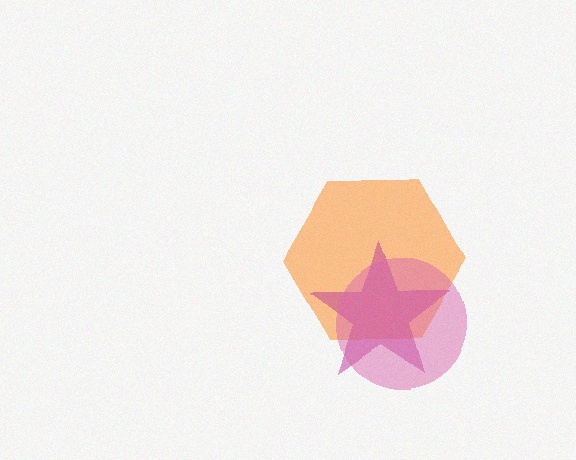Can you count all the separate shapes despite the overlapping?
Yes, there are 3 separate shapes.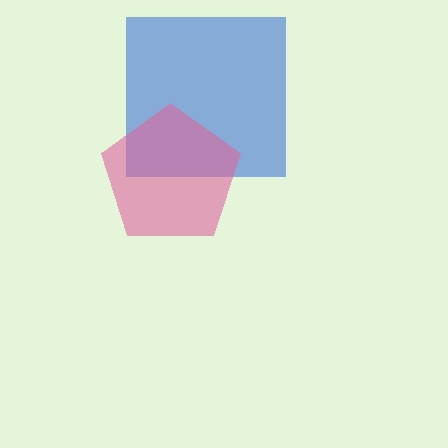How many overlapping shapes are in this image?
There are 2 overlapping shapes in the image.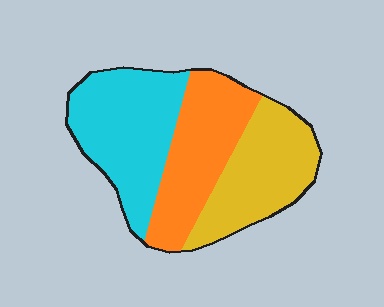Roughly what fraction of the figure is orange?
Orange covers around 30% of the figure.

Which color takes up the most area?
Cyan, at roughly 35%.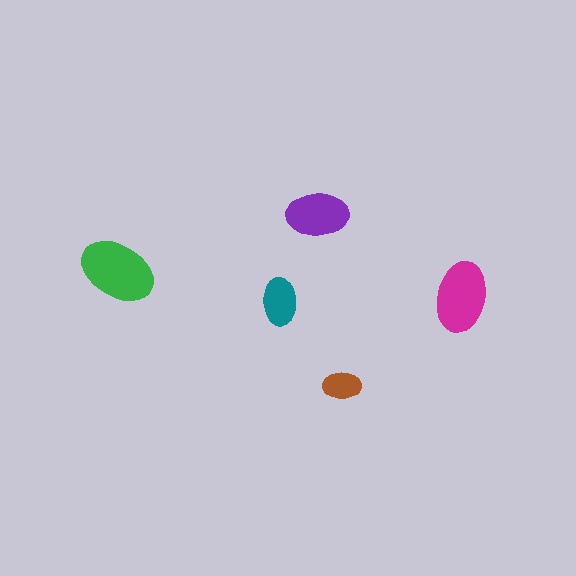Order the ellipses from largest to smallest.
the green one, the magenta one, the purple one, the teal one, the brown one.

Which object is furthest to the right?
The magenta ellipse is rightmost.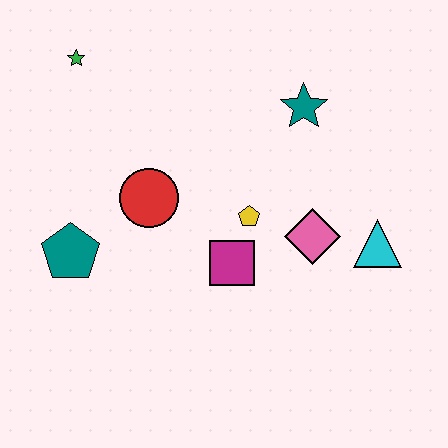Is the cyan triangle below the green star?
Yes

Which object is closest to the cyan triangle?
The pink diamond is closest to the cyan triangle.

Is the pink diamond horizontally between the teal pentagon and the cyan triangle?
Yes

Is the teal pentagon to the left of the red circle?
Yes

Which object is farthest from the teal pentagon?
The cyan triangle is farthest from the teal pentagon.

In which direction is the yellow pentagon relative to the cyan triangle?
The yellow pentagon is to the left of the cyan triangle.